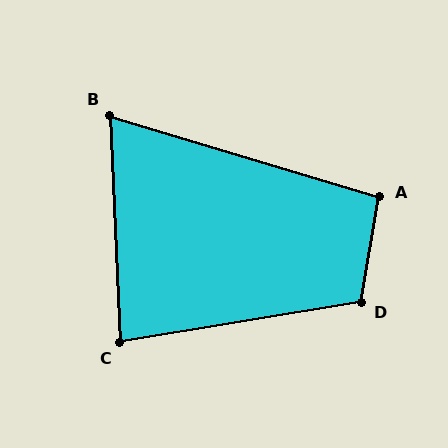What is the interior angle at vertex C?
Approximately 83 degrees (acute).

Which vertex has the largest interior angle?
D, at approximately 109 degrees.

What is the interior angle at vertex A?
Approximately 97 degrees (obtuse).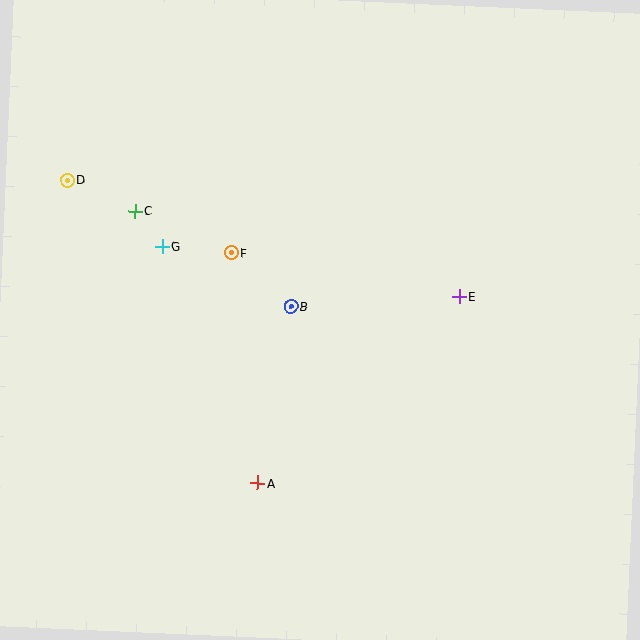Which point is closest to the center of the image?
Point B at (291, 306) is closest to the center.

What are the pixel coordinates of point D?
Point D is at (67, 180).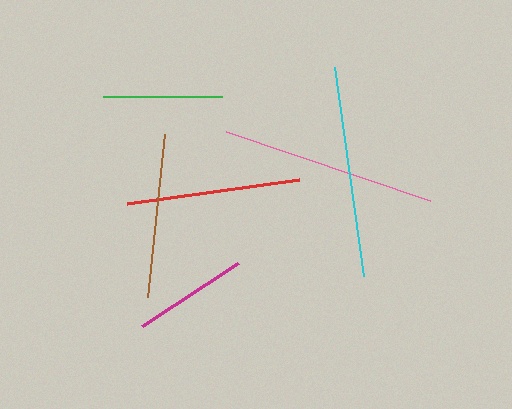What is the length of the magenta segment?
The magenta segment is approximately 116 pixels long.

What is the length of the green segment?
The green segment is approximately 119 pixels long.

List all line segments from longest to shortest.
From longest to shortest: pink, cyan, red, brown, green, magenta.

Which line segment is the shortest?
The magenta line is the shortest at approximately 116 pixels.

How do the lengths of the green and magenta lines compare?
The green and magenta lines are approximately the same length.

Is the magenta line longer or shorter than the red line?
The red line is longer than the magenta line.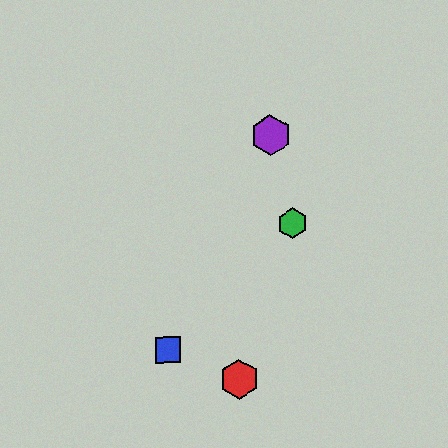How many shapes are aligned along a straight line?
3 shapes (the blue square, the yellow triangle, the purple hexagon) are aligned along a straight line.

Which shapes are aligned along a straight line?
The blue square, the yellow triangle, the purple hexagon are aligned along a straight line.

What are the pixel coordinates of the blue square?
The blue square is at (168, 350).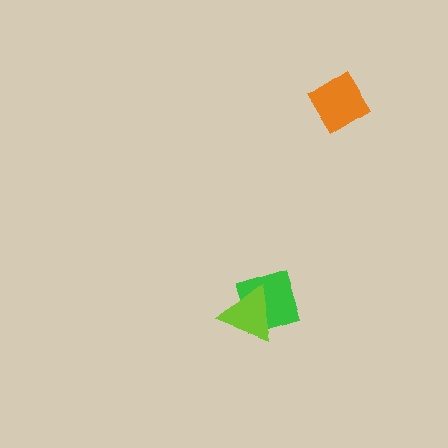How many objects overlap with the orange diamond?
0 objects overlap with the orange diamond.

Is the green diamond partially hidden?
Yes, it is partially covered by another shape.